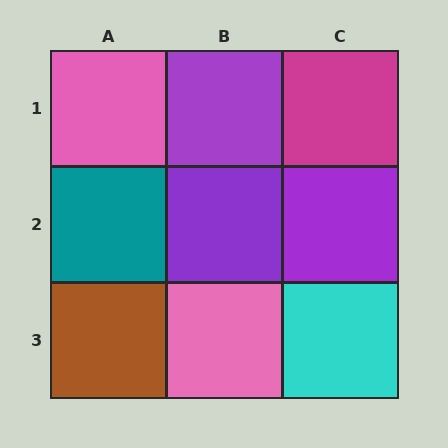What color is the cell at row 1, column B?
Purple.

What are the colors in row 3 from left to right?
Brown, pink, cyan.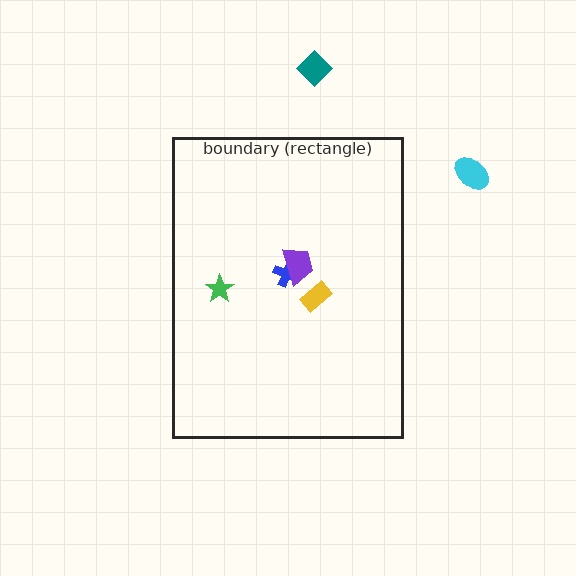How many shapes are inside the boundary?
4 inside, 2 outside.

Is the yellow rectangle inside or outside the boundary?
Inside.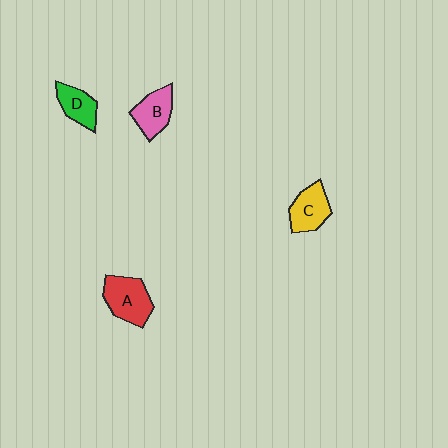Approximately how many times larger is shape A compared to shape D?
Approximately 1.5 times.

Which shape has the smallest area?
Shape D (green).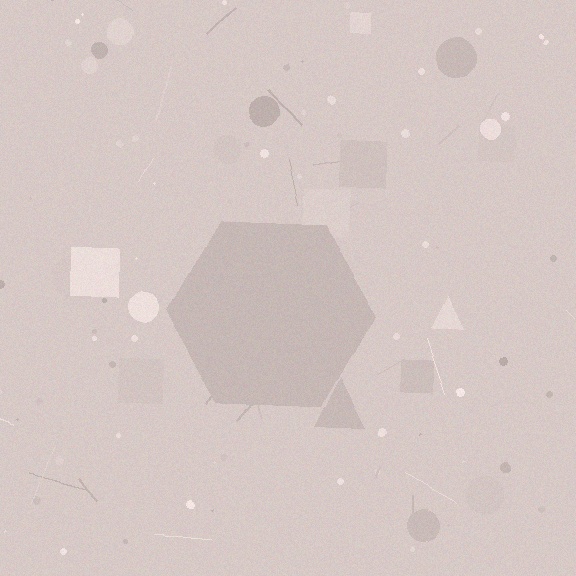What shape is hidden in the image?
A hexagon is hidden in the image.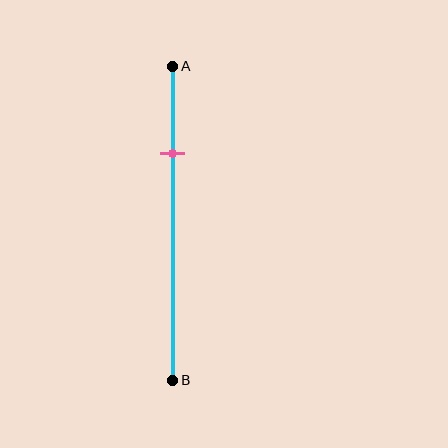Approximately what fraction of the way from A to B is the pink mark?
The pink mark is approximately 30% of the way from A to B.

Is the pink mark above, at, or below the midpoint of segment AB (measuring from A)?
The pink mark is above the midpoint of segment AB.